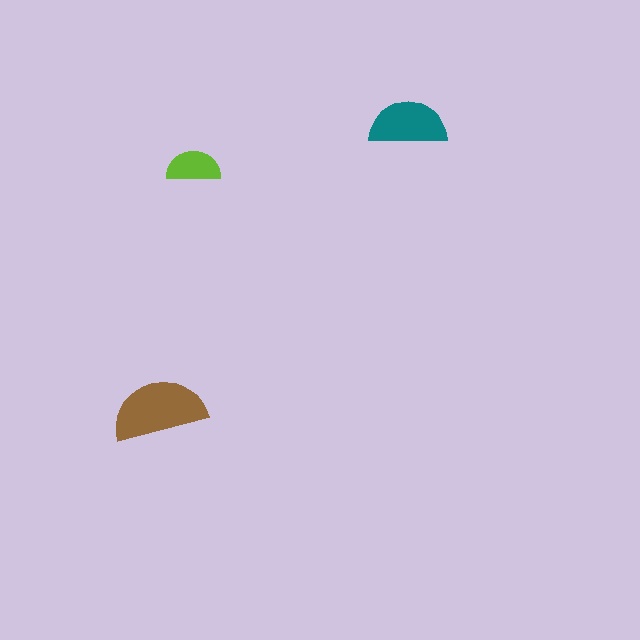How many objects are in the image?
There are 3 objects in the image.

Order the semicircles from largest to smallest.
the brown one, the teal one, the lime one.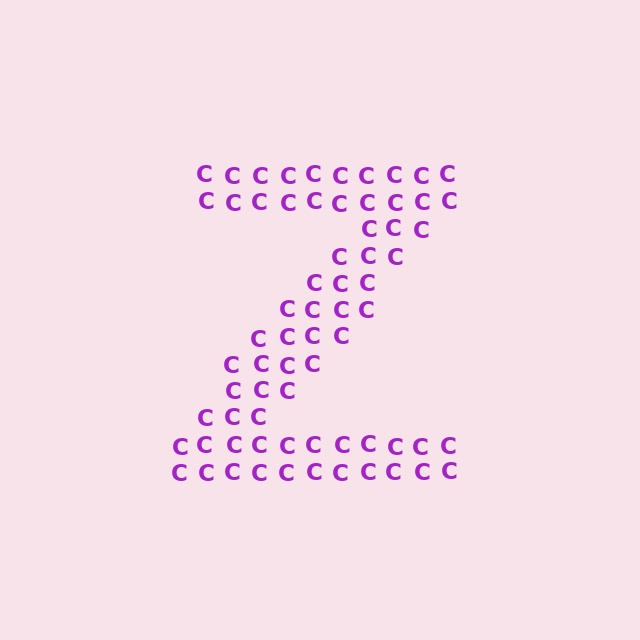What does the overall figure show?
The overall figure shows the letter Z.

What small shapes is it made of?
It is made of small letter C's.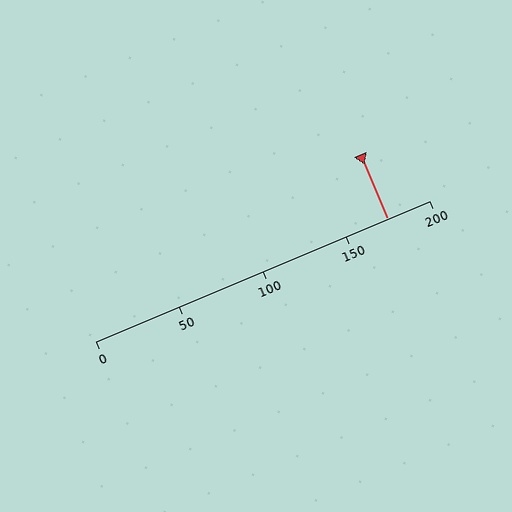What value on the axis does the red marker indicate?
The marker indicates approximately 175.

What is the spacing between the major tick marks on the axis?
The major ticks are spaced 50 apart.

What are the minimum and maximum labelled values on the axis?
The axis runs from 0 to 200.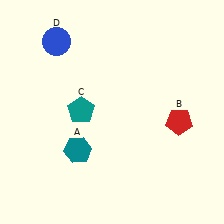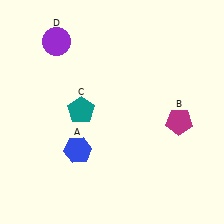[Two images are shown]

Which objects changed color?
A changed from teal to blue. B changed from red to magenta. D changed from blue to purple.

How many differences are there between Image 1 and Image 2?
There are 3 differences between the two images.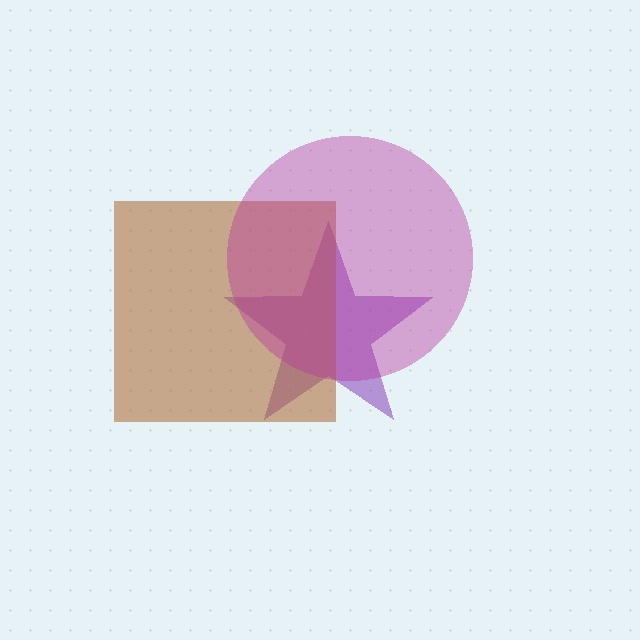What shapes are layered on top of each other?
The layered shapes are: a purple star, a brown square, a magenta circle.